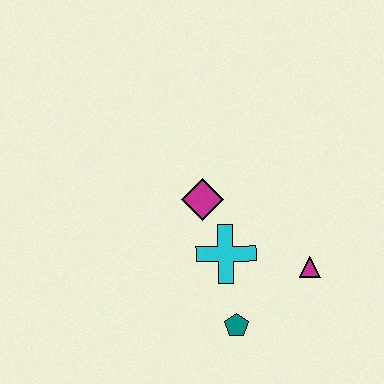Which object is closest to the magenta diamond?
The cyan cross is closest to the magenta diamond.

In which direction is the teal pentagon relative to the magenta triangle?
The teal pentagon is to the left of the magenta triangle.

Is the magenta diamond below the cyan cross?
No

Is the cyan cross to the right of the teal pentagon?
No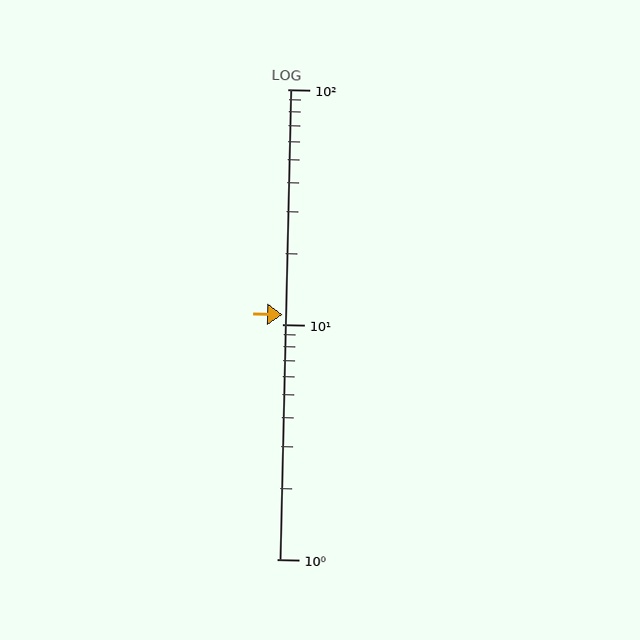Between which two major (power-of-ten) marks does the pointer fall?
The pointer is between 10 and 100.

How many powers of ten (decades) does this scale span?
The scale spans 2 decades, from 1 to 100.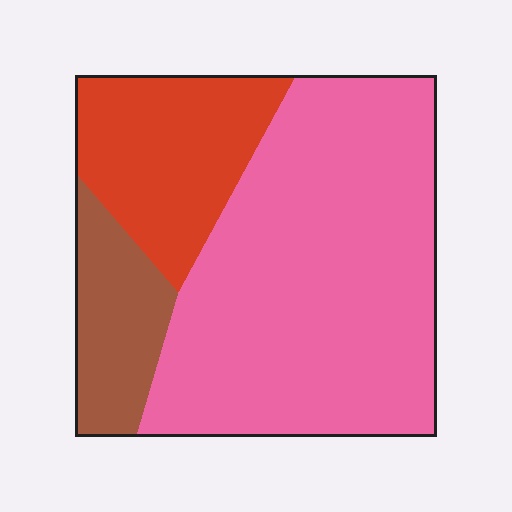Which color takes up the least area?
Brown, at roughly 15%.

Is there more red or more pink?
Pink.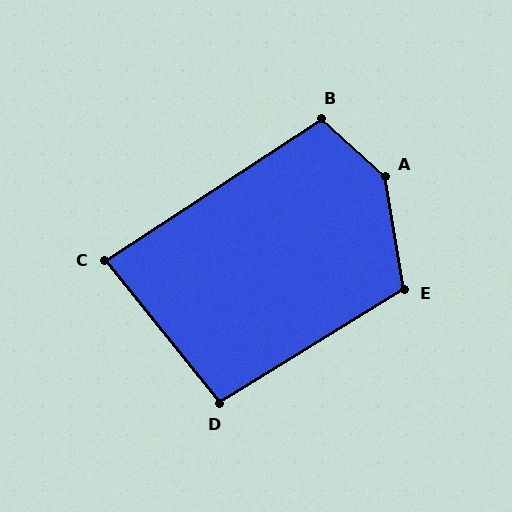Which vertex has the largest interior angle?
A, at approximately 141 degrees.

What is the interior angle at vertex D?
Approximately 97 degrees (obtuse).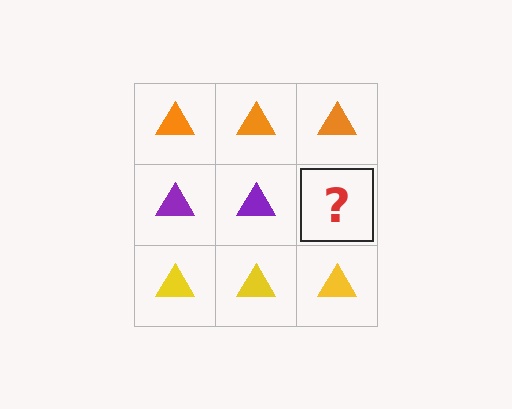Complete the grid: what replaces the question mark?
The question mark should be replaced with a purple triangle.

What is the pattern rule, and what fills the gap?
The rule is that each row has a consistent color. The gap should be filled with a purple triangle.